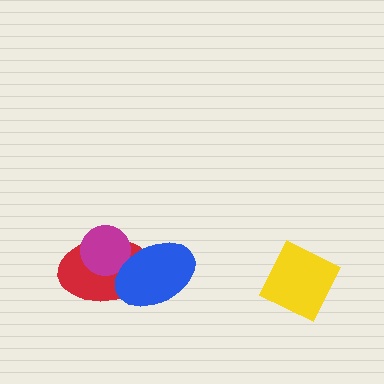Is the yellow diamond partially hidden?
No, no other shape covers it.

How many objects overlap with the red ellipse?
2 objects overlap with the red ellipse.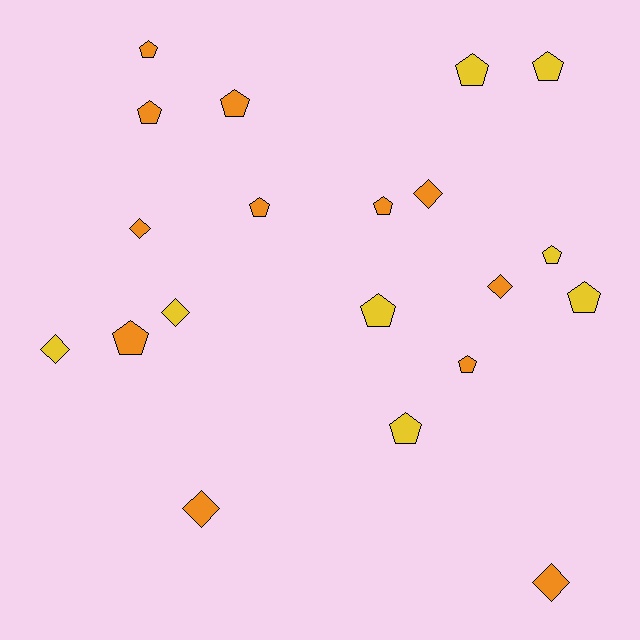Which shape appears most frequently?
Pentagon, with 13 objects.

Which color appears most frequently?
Orange, with 12 objects.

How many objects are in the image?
There are 20 objects.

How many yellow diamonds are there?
There are 2 yellow diamonds.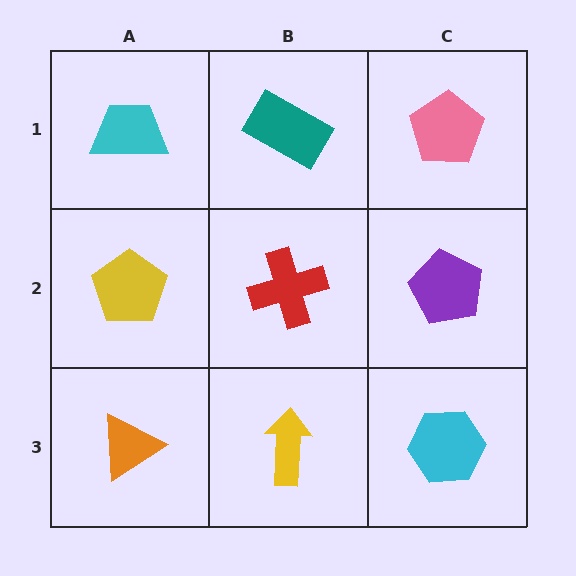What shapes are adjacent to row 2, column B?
A teal rectangle (row 1, column B), a yellow arrow (row 3, column B), a yellow pentagon (row 2, column A), a purple pentagon (row 2, column C).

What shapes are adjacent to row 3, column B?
A red cross (row 2, column B), an orange triangle (row 3, column A), a cyan hexagon (row 3, column C).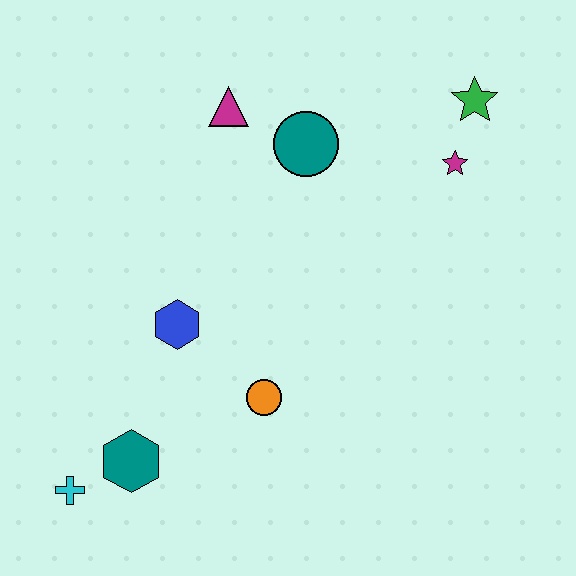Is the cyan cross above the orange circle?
No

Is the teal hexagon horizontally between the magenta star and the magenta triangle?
No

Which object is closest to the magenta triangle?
The teal circle is closest to the magenta triangle.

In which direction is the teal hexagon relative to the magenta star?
The teal hexagon is to the left of the magenta star.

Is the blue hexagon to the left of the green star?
Yes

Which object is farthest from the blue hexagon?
The green star is farthest from the blue hexagon.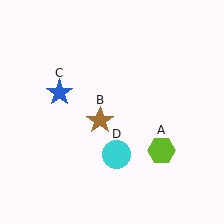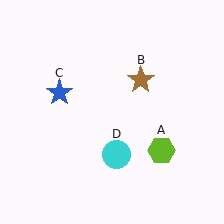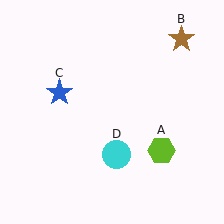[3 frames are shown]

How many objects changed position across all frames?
1 object changed position: brown star (object B).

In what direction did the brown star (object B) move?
The brown star (object B) moved up and to the right.